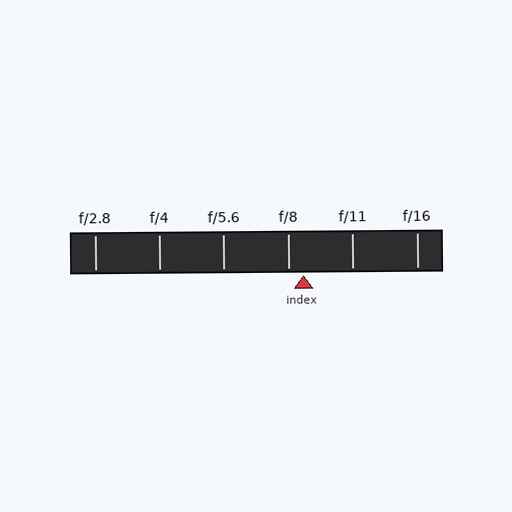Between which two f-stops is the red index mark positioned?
The index mark is between f/8 and f/11.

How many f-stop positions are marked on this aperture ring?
There are 6 f-stop positions marked.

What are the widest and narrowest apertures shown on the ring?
The widest aperture shown is f/2.8 and the narrowest is f/16.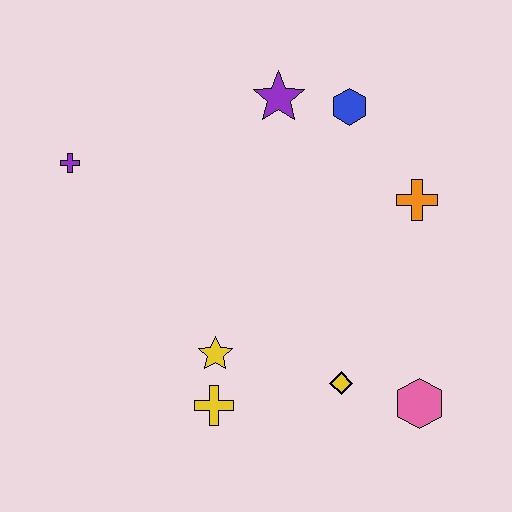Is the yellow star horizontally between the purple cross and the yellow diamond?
Yes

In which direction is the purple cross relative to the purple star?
The purple cross is to the left of the purple star.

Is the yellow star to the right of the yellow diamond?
No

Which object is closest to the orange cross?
The blue hexagon is closest to the orange cross.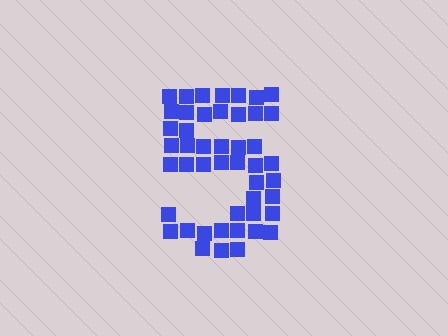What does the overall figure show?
The overall figure shows the digit 5.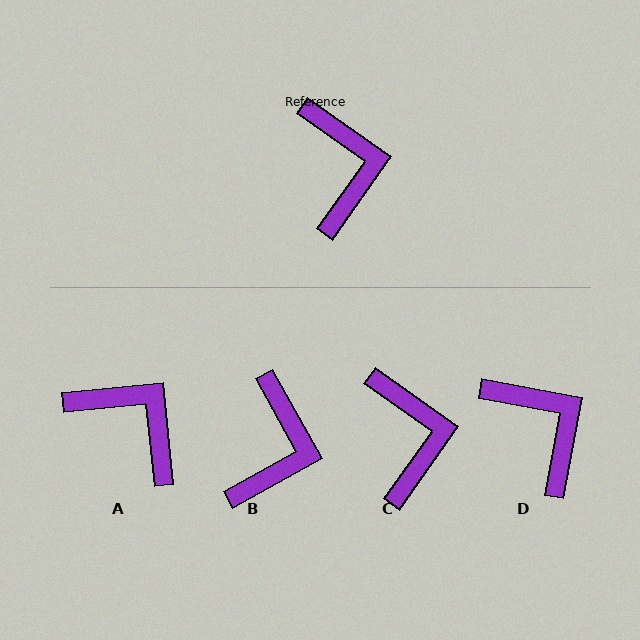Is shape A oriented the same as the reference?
No, it is off by about 41 degrees.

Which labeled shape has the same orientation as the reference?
C.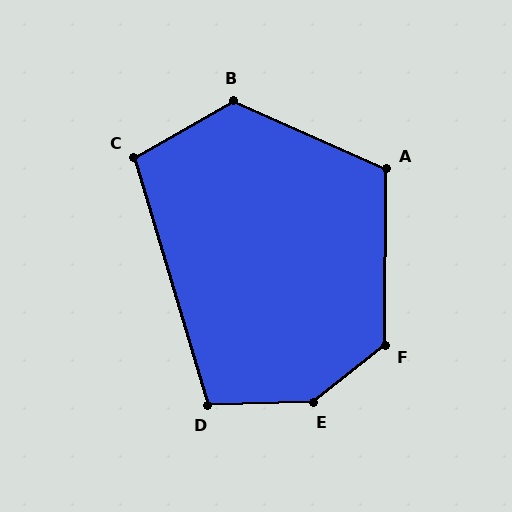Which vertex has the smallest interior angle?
C, at approximately 103 degrees.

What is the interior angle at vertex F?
Approximately 129 degrees (obtuse).